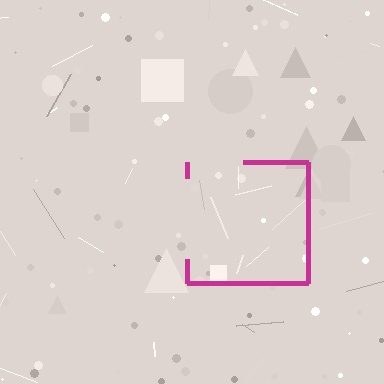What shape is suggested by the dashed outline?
The dashed outline suggests a square.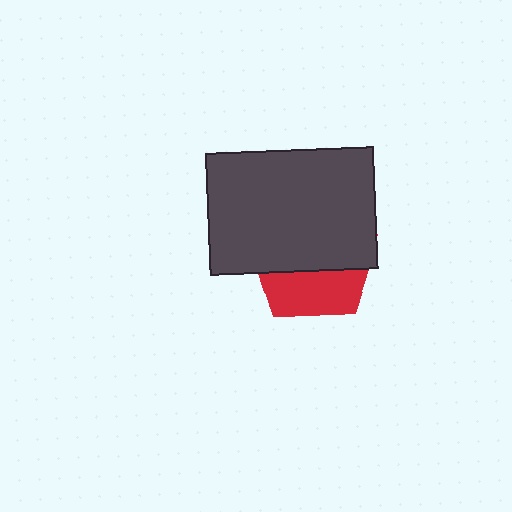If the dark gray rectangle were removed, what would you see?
You would see the complete red pentagon.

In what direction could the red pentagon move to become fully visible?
The red pentagon could move down. That would shift it out from behind the dark gray rectangle entirely.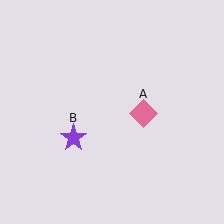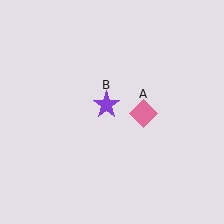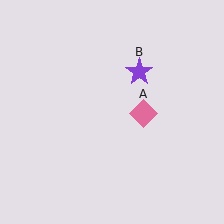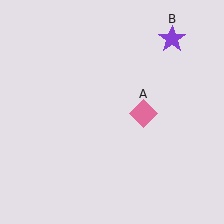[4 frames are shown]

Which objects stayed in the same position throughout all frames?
Pink diamond (object A) remained stationary.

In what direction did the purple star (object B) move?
The purple star (object B) moved up and to the right.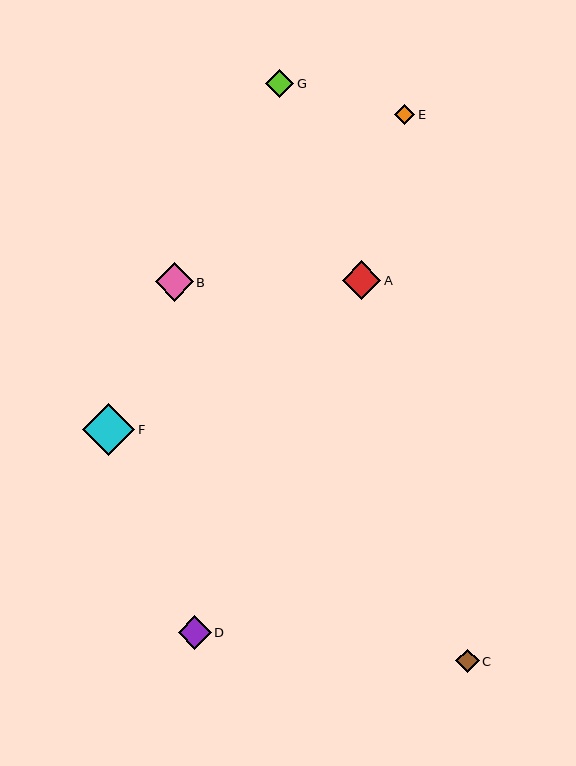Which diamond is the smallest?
Diamond E is the smallest with a size of approximately 20 pixels.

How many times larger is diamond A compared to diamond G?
Diamond A is approximately 1.3 times the size of diamond G.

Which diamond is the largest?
Diamond F is the largest with a size of approximately 52 pixels.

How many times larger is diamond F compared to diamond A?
Diamond F is approximately 1.3 times the size of diamond A.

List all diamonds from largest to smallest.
From largest to smallest: F, A, B, D, G, C, E.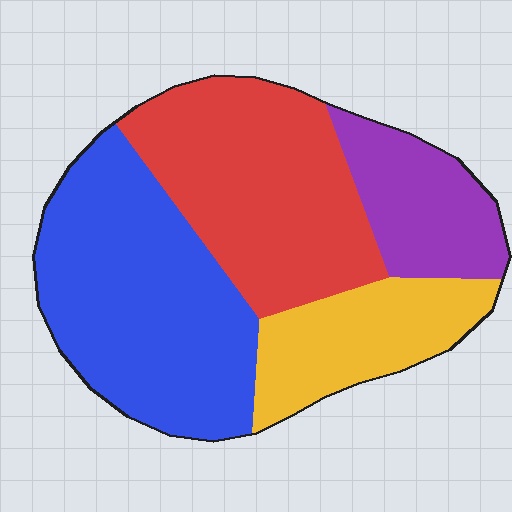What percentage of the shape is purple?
Purple covers about 15% of the shape.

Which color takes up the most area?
Blue, at roughly 35%.